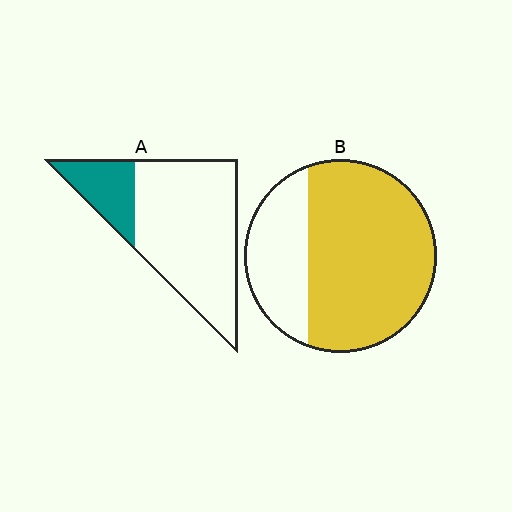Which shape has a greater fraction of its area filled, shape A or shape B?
Shape B.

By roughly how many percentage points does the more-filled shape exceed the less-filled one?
By roughly 50 percentage points (B over A).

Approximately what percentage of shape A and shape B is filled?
A is approximately 20% and B is approximately 70%.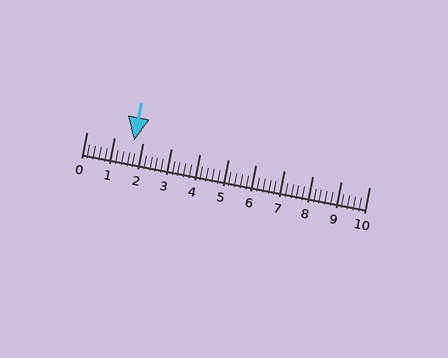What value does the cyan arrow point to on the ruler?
The cyan arrow points to approximately 1.7.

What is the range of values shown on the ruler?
The ruler shows values from 0 to 10.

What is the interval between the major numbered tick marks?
The major tick marks are spaced 1 units apart.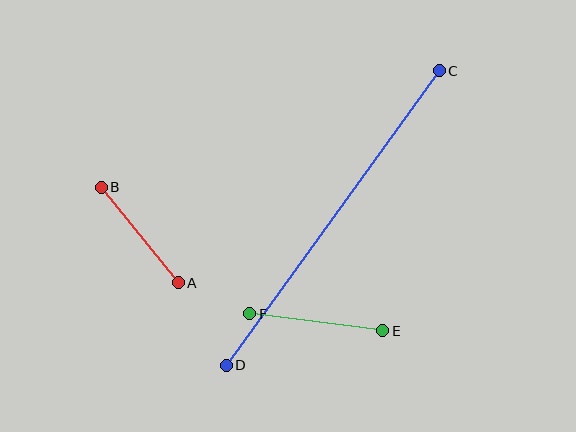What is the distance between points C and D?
The distance is approximately 363 pixels.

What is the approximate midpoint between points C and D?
The midpoint is at approximately (333, 218) pixels.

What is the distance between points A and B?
The distance is approximately 123 pixels.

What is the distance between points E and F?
The distance is approximately 134 pixels.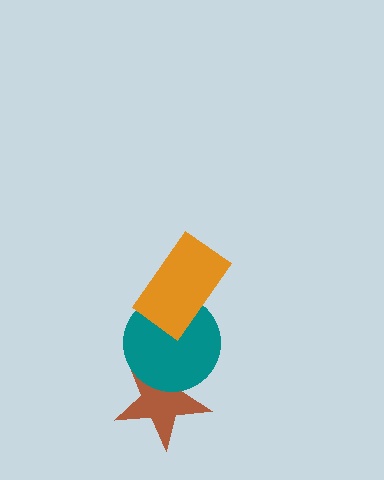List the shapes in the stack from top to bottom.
From top to bottom: the orange rectangle, the teal circle, the brown star.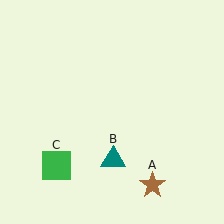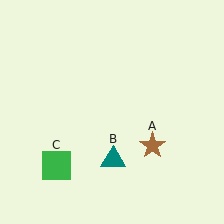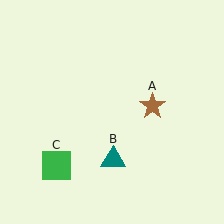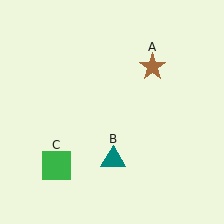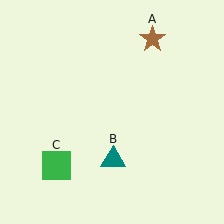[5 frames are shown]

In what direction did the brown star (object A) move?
The brown star (object A) moved up.